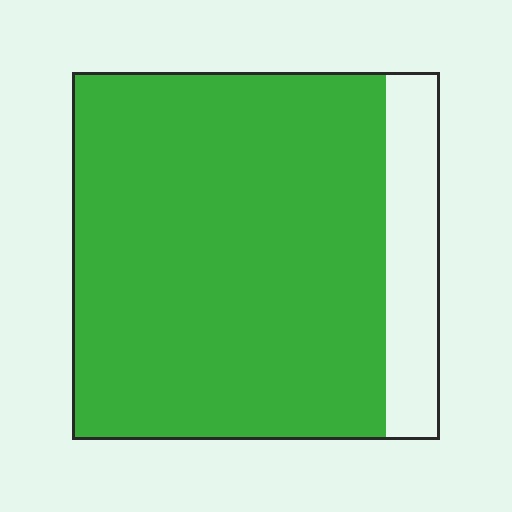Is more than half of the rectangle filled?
Yes.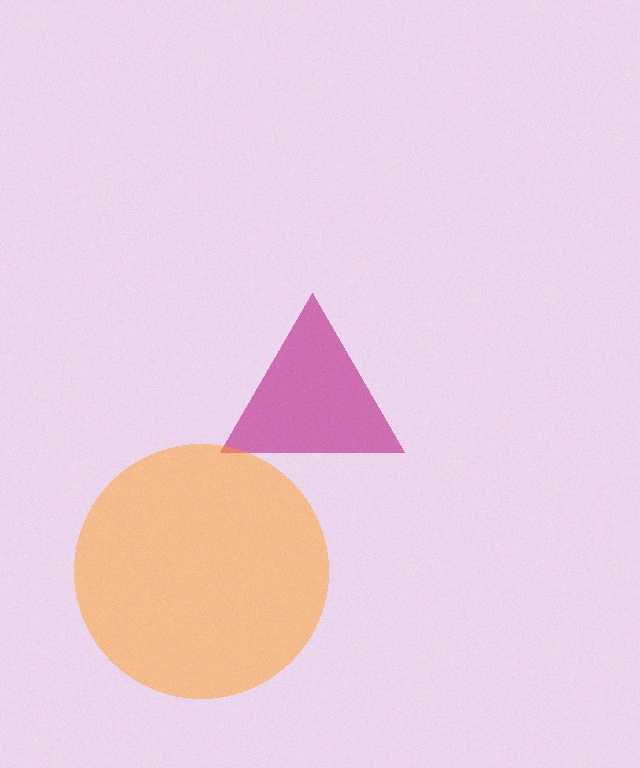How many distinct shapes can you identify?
There are 2 distinct shapes: a magenta triangle, an orange circle.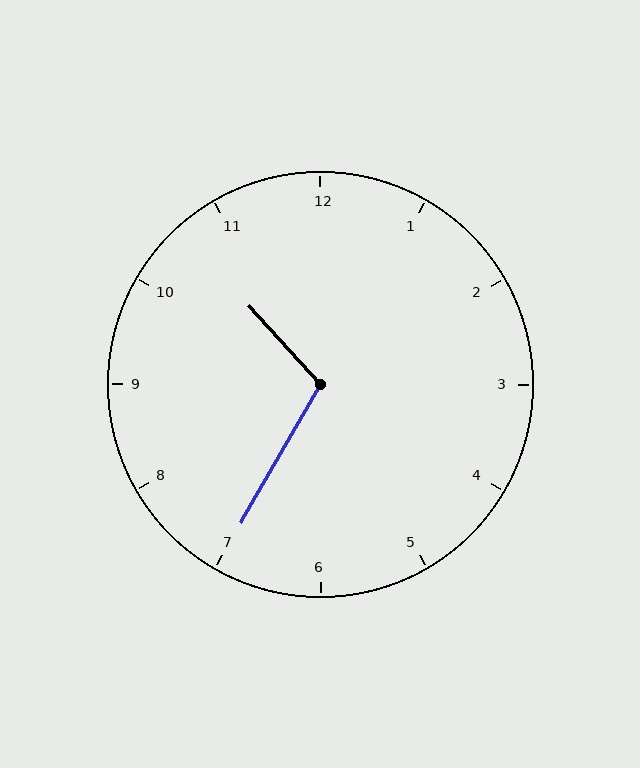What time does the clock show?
10:35.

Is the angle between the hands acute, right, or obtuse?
It is obtuse.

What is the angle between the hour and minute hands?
Approximately 108 degrees.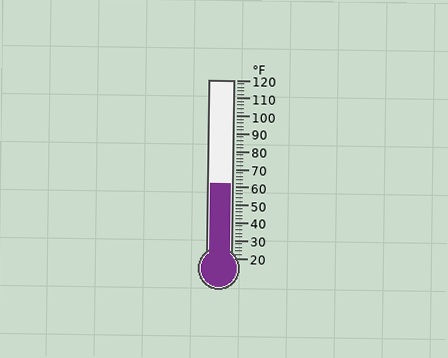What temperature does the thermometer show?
The thermometer shows approximately 62°F.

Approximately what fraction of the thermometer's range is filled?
The thermometer is filled to approximately 40% of its range.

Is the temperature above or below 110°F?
The temperature is below 110°F.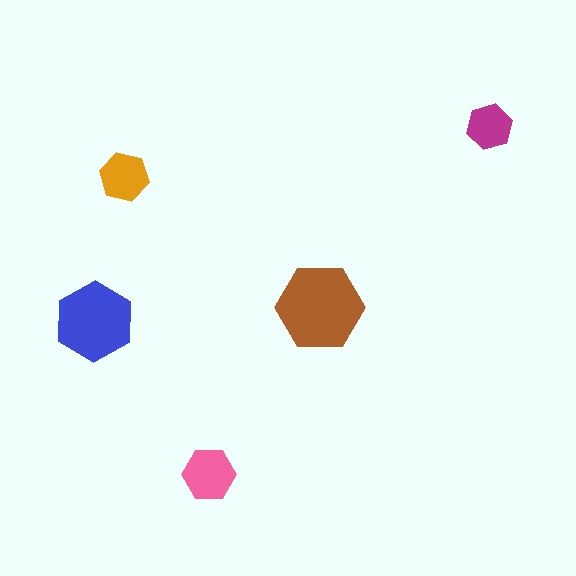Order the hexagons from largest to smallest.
the brown one, the blue one, the pink one, the orange one, the magenta one.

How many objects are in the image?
There are 5 objects in the image.